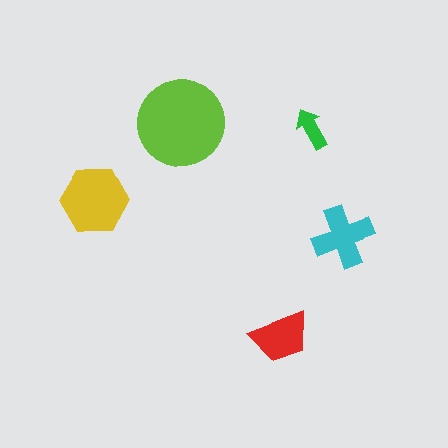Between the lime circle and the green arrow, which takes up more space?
The lime circle.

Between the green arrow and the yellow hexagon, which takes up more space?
The yellow hexagon.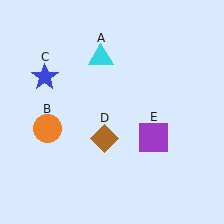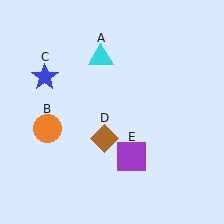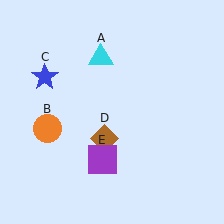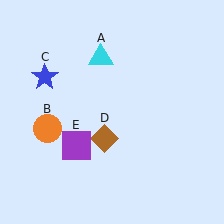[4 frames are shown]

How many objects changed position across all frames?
1 object changed position: purple square (object E).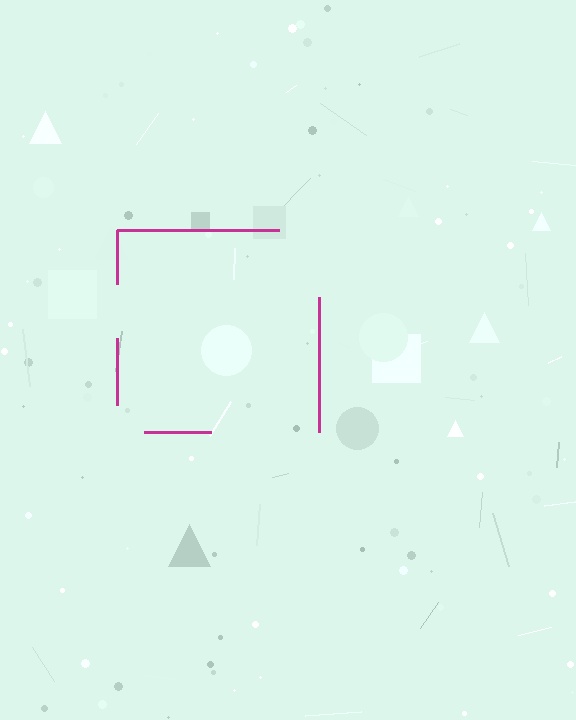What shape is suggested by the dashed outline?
The dashed outline suggests a square.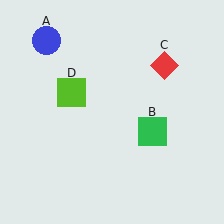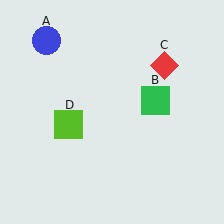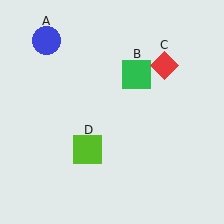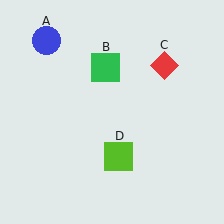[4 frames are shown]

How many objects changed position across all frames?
2 objects changed position: green square (object B), lime square (object D).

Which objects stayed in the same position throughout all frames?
Blue circle (object A) and red diamond (object C) remained stationary.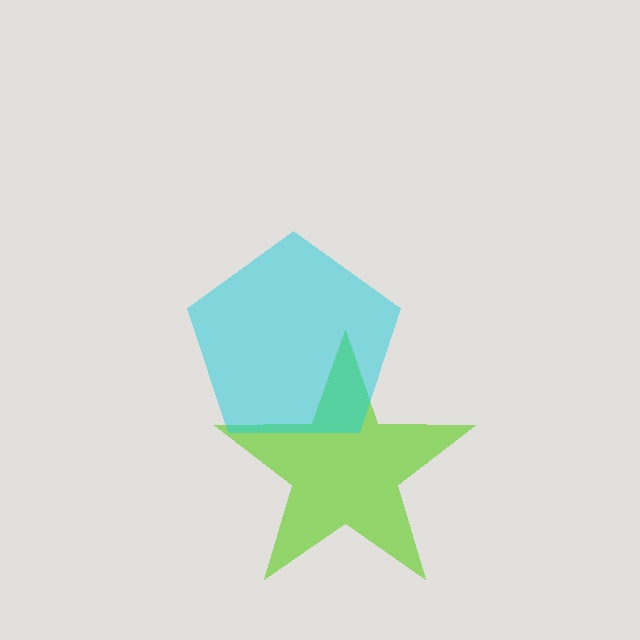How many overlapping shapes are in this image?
There are 2 overlapping shapes in the image.